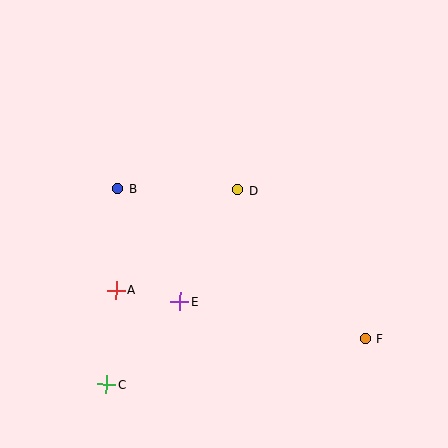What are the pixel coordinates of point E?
Point E is at (180, 302).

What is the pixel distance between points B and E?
The distance between B and E is 130 pixels.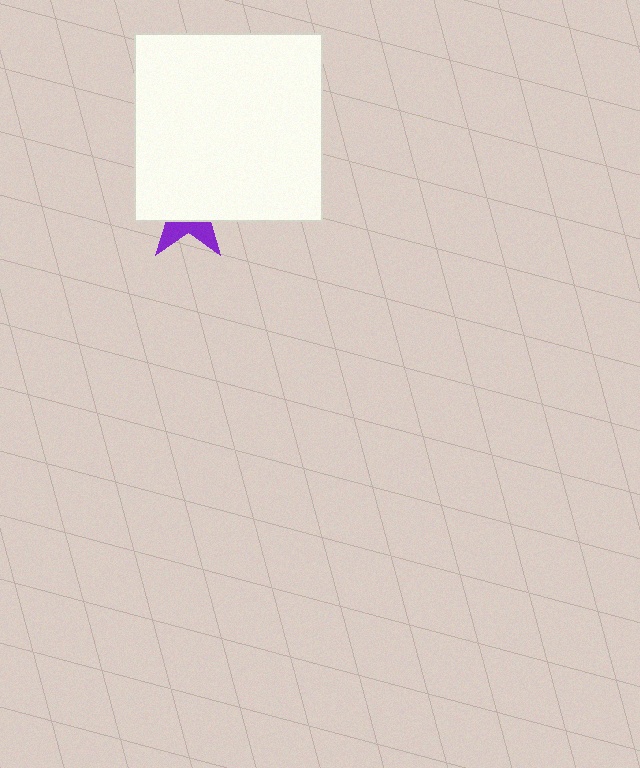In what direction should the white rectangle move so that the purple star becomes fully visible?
The white rectangle should move up. That is the shortest direction to clear the overlap and leave the purple star fully visible.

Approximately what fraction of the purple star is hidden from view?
Roughly 68% of the purple star is hidden behind the white rectangle.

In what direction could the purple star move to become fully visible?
The purple star could move down. That would shift it out from behind the white rectangle entirely.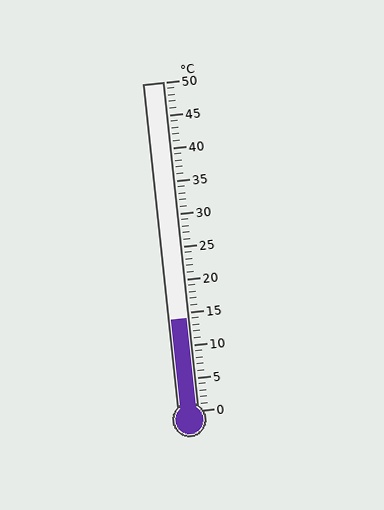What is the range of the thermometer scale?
The thermometer scale ranges from 0°C to 50°C.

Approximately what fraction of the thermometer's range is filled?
The thermometer is filled to approximately 30% of its range.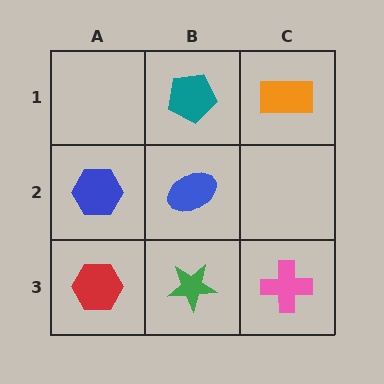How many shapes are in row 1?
2 shapes.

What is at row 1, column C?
An orange rectangle.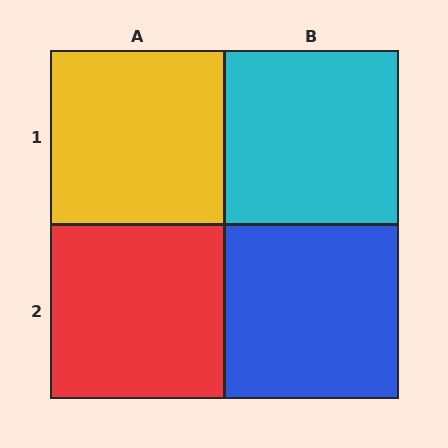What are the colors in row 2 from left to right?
Red, blue.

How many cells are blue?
1 cell is blue.